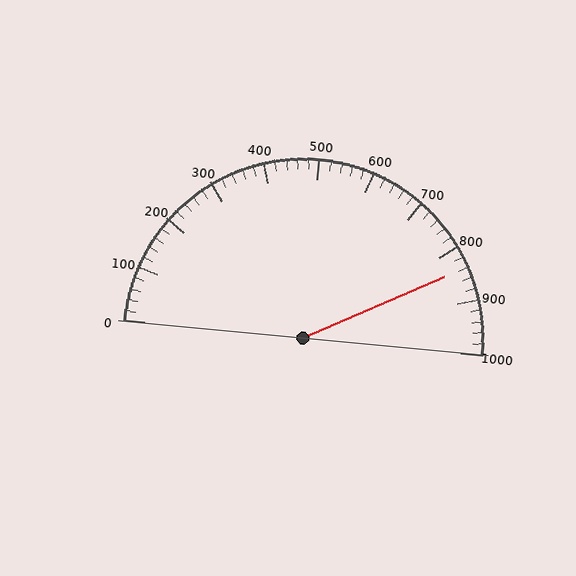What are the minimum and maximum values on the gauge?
The gauge ranges from 0 to 1000.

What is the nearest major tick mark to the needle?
The nearest major tick mark is 800.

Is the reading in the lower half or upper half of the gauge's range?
The reading is in the upper half of the range (0 to 1000).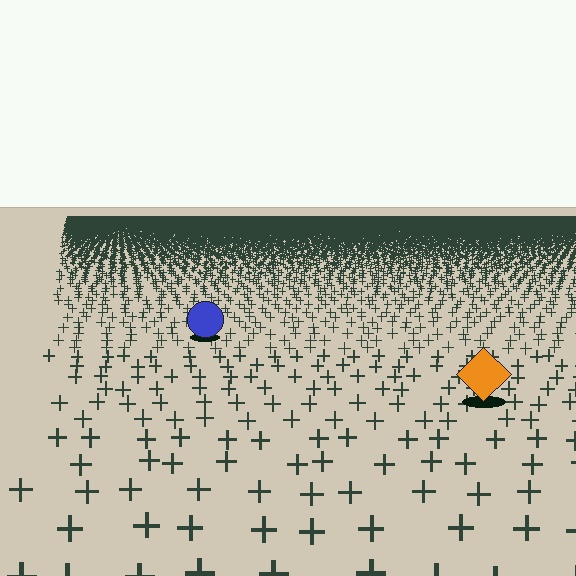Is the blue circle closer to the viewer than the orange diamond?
No. The orange diamond is closer — you can tell from the texture gradient: the ground texture is coarser near it.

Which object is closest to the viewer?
The orange diamond is closest. The texture marks near it are larger and more spread out.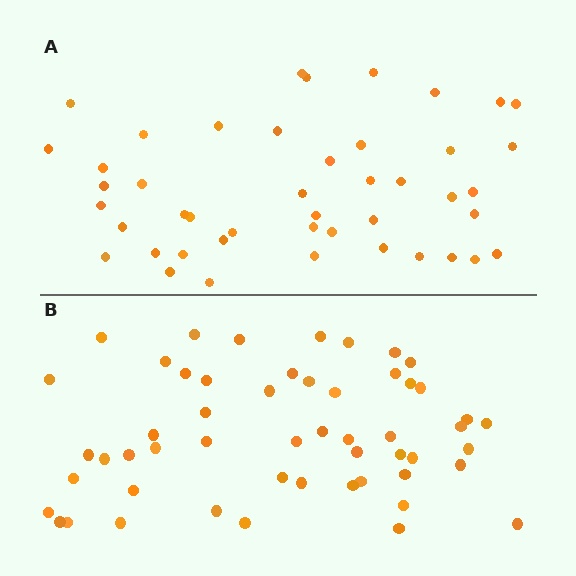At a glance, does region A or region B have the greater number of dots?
Region B (the bottom region) has more dots.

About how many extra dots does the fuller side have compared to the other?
Region B has roughly 8 or so more dots than region A.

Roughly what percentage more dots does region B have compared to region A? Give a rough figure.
About 20% more.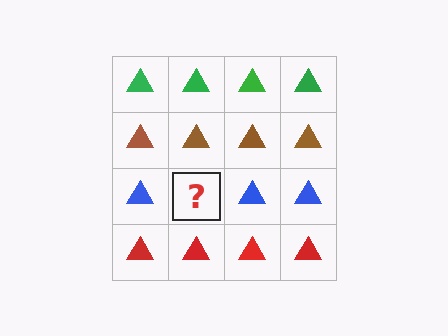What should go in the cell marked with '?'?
The missing cell should contain a blue triangle.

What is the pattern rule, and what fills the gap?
The rule is that each row has a consistent color. The gap should be filled with a blue triangle.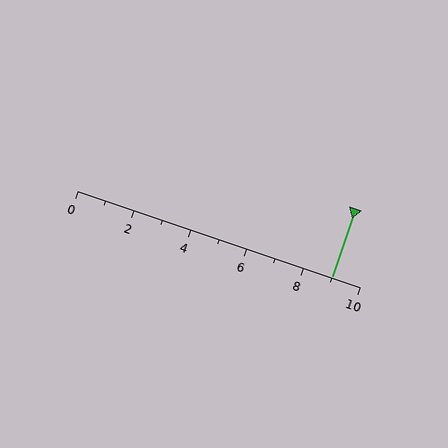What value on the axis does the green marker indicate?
The marker indicates approximately 9.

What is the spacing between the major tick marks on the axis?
The major ticks are spaced 2 apart.